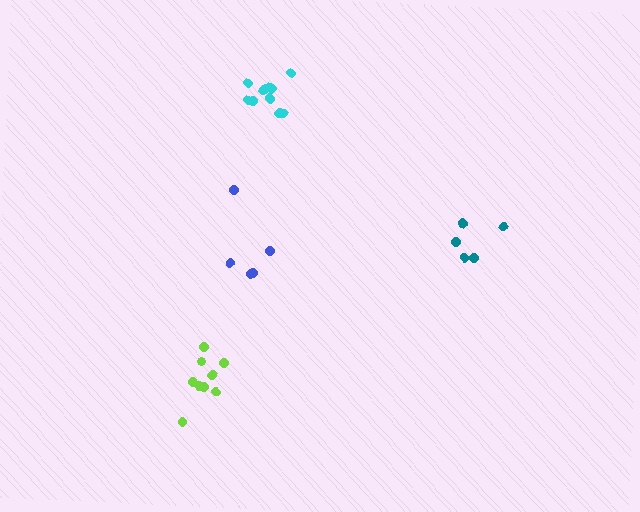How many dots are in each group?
Group 1: 9 dots, Group 2: 5 dots, Group 3: 5 dots, Group 4: 11 dots (30 total).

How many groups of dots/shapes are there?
There are 4 groups.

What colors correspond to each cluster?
The clusters are colored: lime, blue, teal, cyan.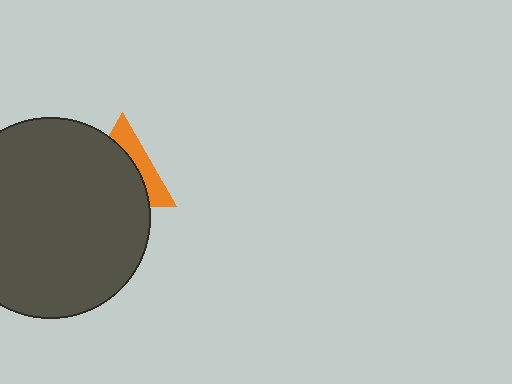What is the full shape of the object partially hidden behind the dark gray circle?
The partially hidden object is an orange triangle.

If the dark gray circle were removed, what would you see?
You would see the complete orange triangle.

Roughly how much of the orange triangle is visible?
A small part of it is visible (roughly 34%).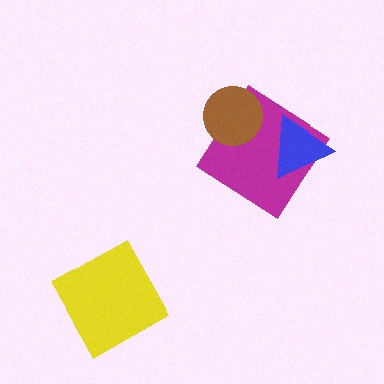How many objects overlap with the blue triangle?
1 object overlaps with the blue triangle.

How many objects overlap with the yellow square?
0 objects overlap with the yellow square.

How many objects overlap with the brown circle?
1 object overlaps with the brown circle.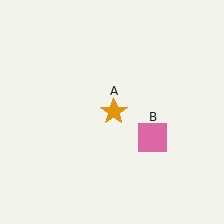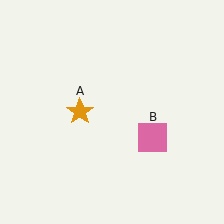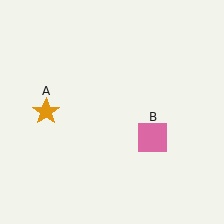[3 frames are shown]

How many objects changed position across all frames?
1 object changed position: orange star (object A).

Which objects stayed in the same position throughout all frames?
Pink square (object B) remained stationary.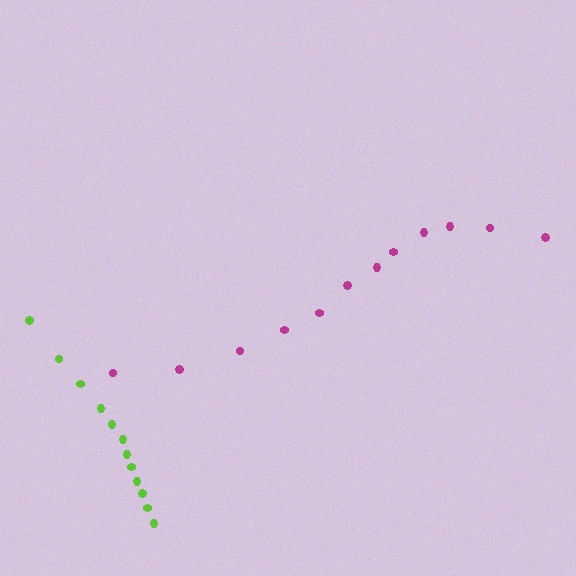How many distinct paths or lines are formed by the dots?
There are 2 distinct paths.